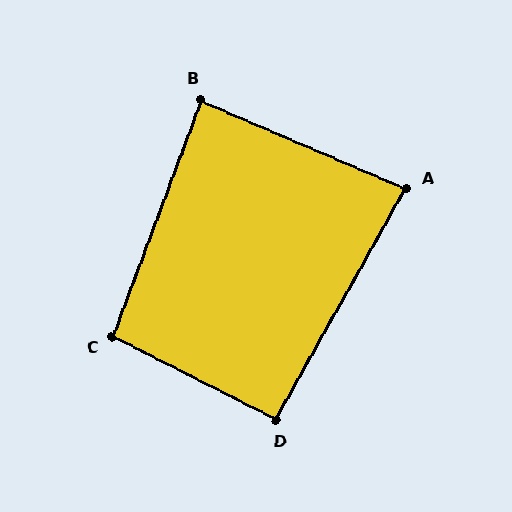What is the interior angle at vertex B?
Approximately 87 degrees (approximately right).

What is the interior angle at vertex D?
Approximately 93 degrees (approximately right).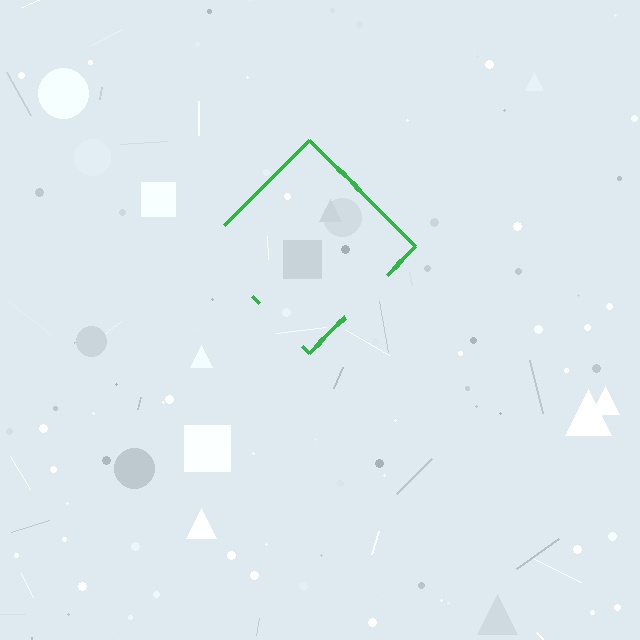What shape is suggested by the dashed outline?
The dashed outline suggests a diamond.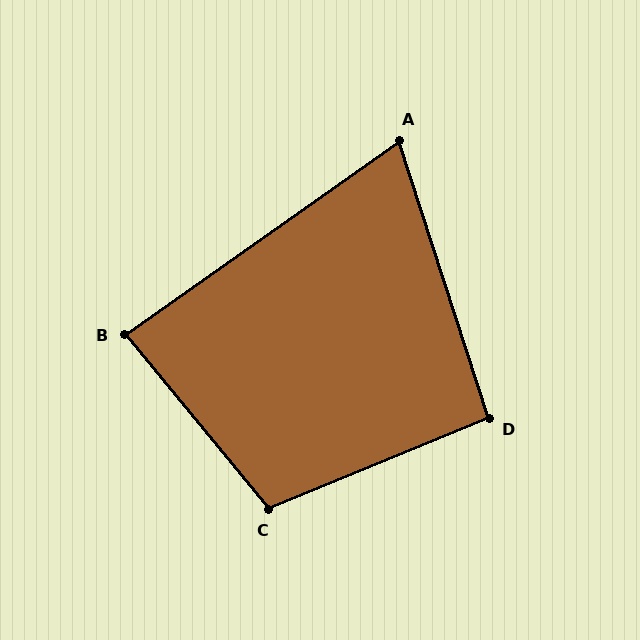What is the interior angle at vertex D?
Approximately 94 degrees (approximately right).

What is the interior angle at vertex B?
Approximately 86 degrees (approximately right).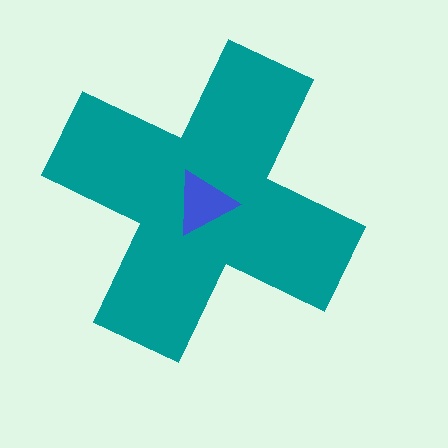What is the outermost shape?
The teal cross.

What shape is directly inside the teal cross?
The blue triangle.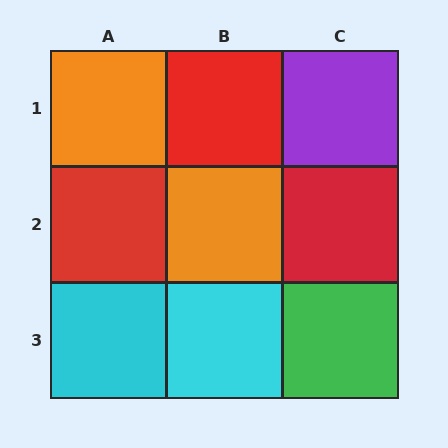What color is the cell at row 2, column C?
Red.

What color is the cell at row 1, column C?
Purple.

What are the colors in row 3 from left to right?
Cyan, cyan, green.